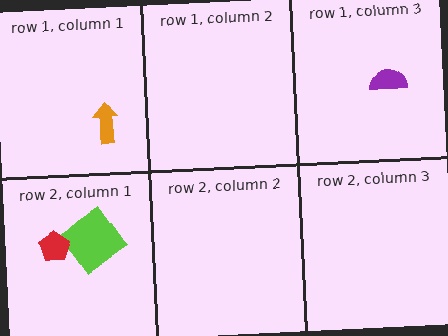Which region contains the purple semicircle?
The row 1, column 3 region.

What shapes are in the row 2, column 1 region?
The lime diamond, the red pentagon.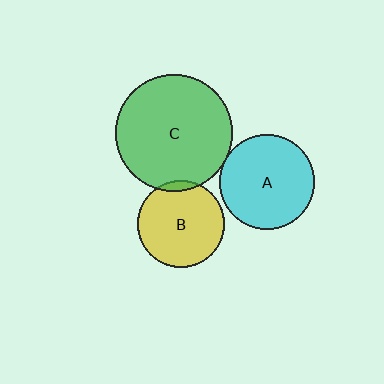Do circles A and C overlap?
Yes.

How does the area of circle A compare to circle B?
Approximately 1.2 times.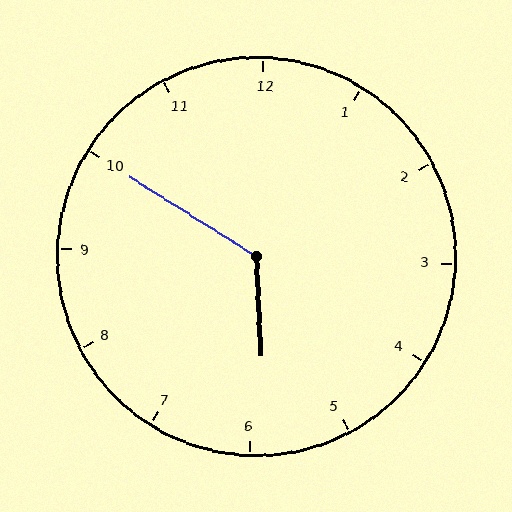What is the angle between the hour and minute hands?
Approximately 125 degrees.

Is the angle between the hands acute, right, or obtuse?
It is obtuse.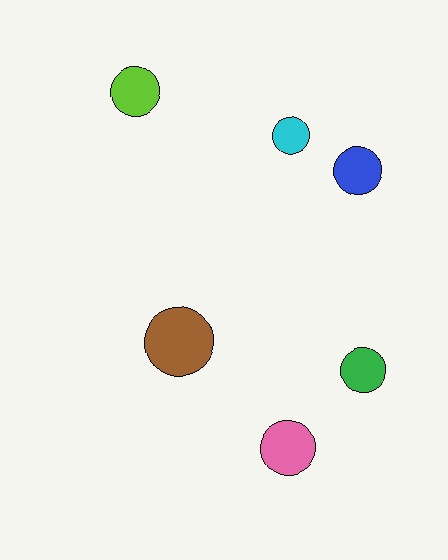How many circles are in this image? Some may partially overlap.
There are 6 circles.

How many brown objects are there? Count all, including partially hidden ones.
There is 1 brown object.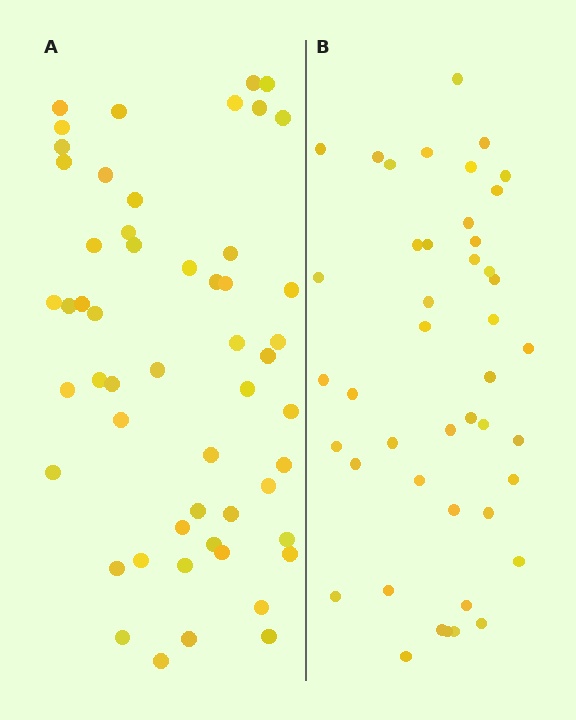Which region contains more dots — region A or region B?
Region A (the left region) has more dots.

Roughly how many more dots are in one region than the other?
Region A has roughly 8 or so more dots than region B.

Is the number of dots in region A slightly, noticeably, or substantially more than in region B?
Region A has only slightly more — the two regions are fairly close. The ratio is roughly 1.2 to 1.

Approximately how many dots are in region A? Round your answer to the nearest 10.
About 50 dots. (The exact count is 53, which rounds to 50.)